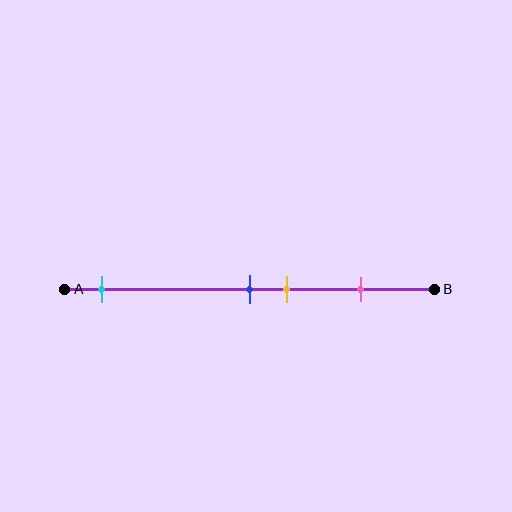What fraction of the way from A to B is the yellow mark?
The yellow mark is approximately 60% (0.6) of the way from A to B.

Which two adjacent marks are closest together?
The blue and yellow marks are the closest adjacent pair.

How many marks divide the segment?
There are 4 marks dividing the segment.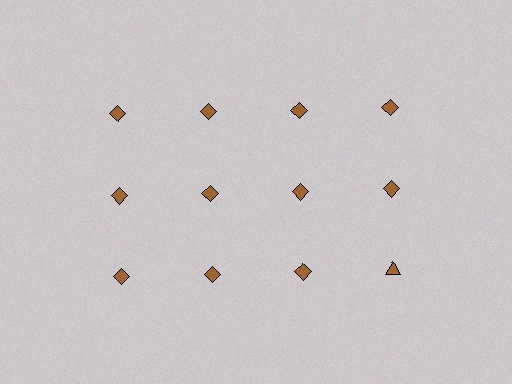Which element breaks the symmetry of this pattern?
The brown triangle in the third row, second from right column breaks the symmetry. All other shapes are brown diamonds.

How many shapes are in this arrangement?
There are 12 shapes arranged in a grid pattern.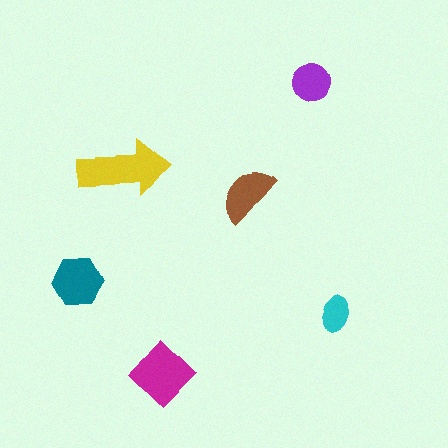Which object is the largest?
The yellow arrow.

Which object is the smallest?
The cyan ellipse.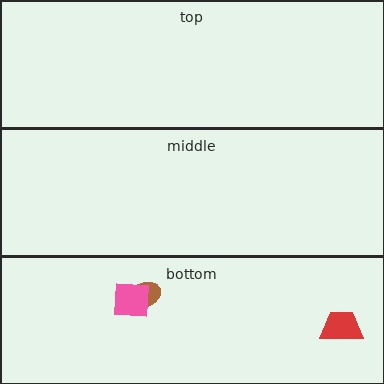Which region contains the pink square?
The bottom region.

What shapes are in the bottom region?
The brown ellipse, the pink square, the red trapezoid.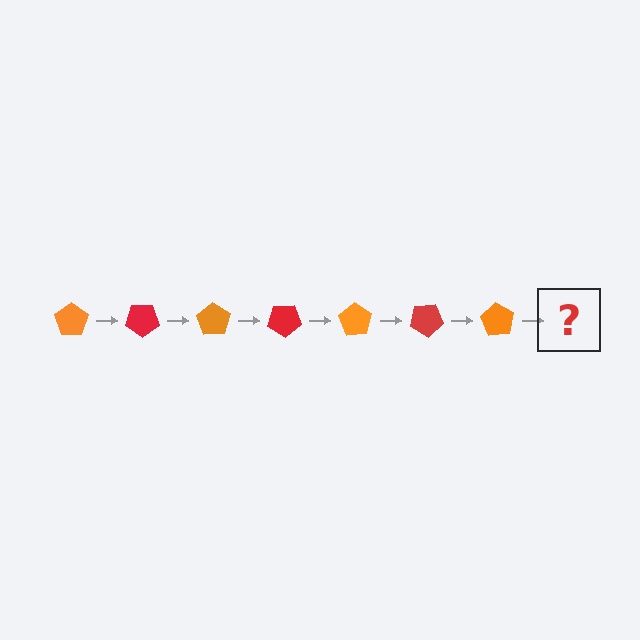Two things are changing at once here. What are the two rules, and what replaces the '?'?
The two rules are that it rotates 35 degrees each step and the color cycles through orange and red. The '?' should be a red pentagon, rotated 245 degrees from the start.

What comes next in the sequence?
The next element should be a red pentagon, rotated 245 degrees from the start.